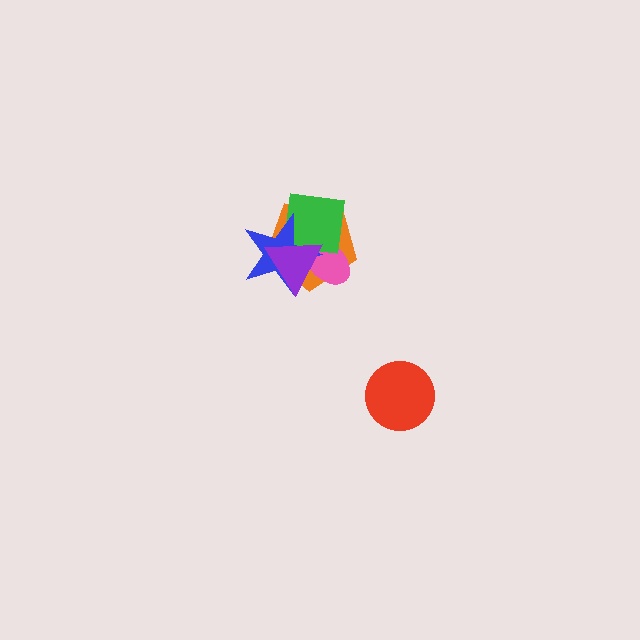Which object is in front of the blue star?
The purple triangle is in front of the blue star.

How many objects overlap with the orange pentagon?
4 objects overlap with the orange pentagon.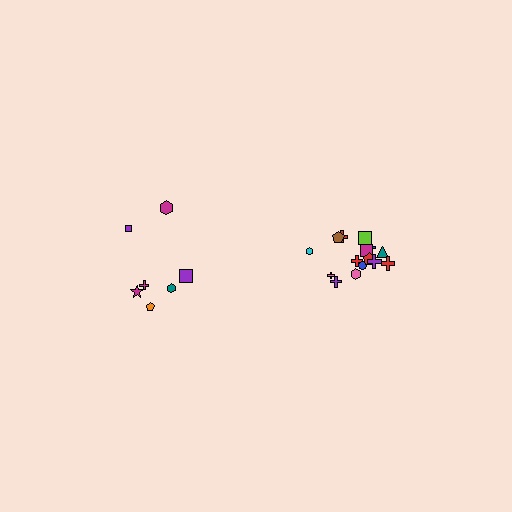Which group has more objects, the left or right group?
The right group.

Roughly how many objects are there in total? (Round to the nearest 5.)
Roughly 20 objects in total.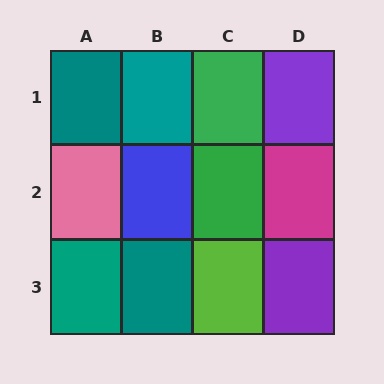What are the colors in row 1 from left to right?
Teal, teal, green, purple.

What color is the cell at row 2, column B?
Blue.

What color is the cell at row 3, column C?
Lime.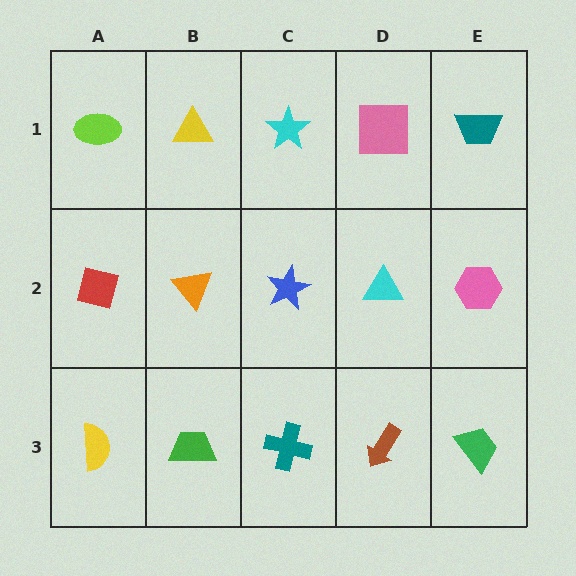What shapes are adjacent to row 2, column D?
A pink square (row 1, column D), a brown arrow (row 3, column D), a blue star (row 2, column C), a pink hexagon (row 2, column E).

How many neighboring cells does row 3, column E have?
2.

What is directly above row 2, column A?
A lime ellipse.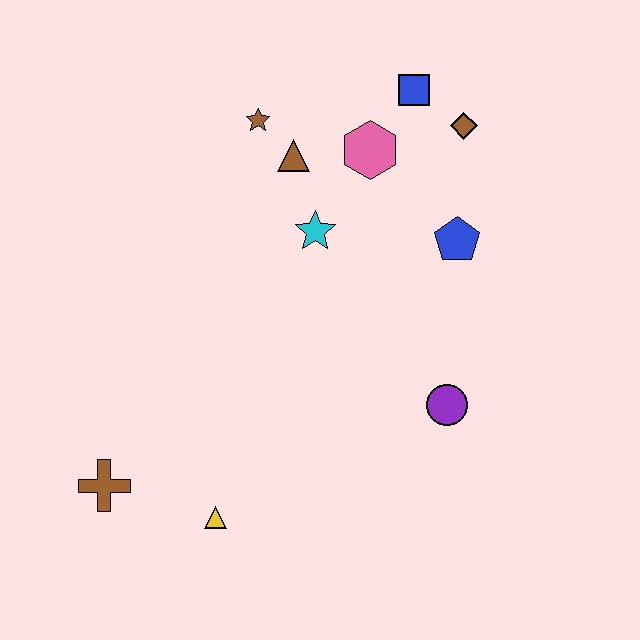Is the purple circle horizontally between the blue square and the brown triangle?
No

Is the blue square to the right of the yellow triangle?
Yes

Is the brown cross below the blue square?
Yes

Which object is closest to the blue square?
The brown diamond is closest to the blue square.